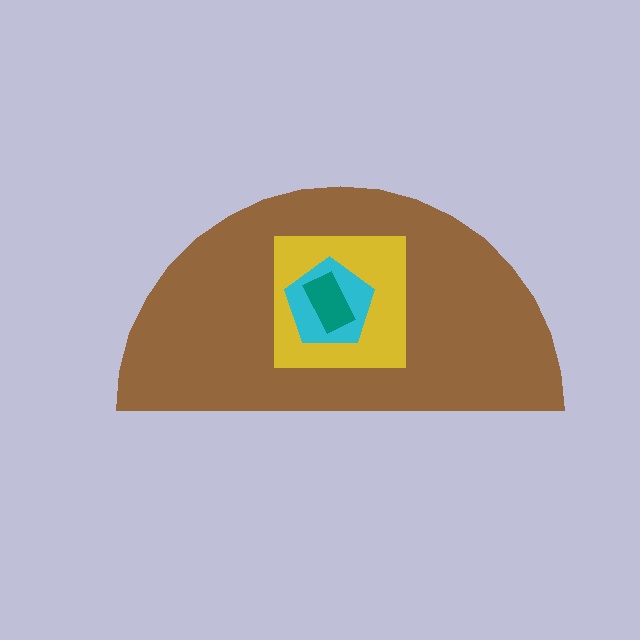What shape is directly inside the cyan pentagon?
The teal rectangle.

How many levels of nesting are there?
4.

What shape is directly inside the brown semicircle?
The yellow square.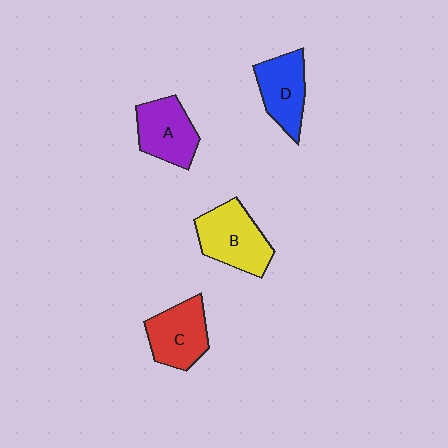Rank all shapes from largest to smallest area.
From largest to smallest: B (yellow), C (red), A (purple), D (blue).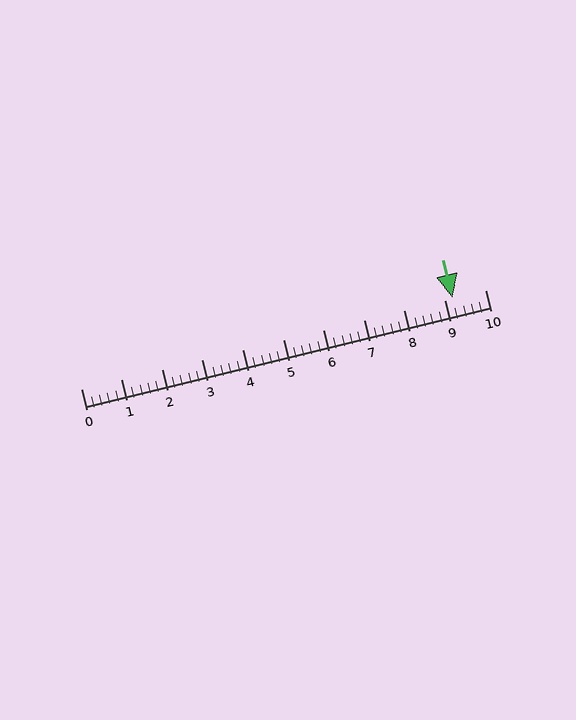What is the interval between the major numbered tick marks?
The major tick marks are spaced 1 units apart.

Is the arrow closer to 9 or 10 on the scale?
The arrow is closer to 9.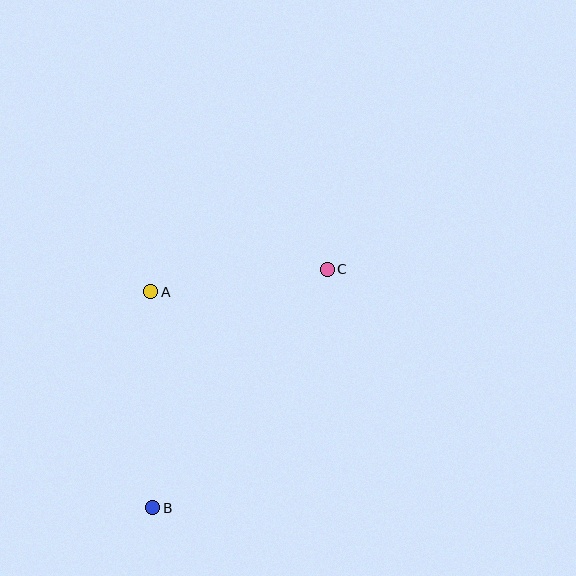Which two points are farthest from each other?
Points B and C are farthest from each other.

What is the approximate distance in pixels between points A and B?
The distance between A and B is approximately 216 pixels.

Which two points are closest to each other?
Points A and C are closest to each other.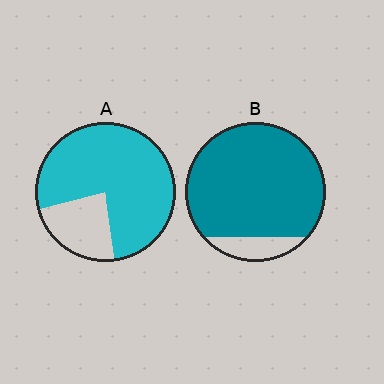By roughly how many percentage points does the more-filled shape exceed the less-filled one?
By roughly 10 percentage points (B over A).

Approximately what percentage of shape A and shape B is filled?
A is approximately 75% and B is approximately 90%.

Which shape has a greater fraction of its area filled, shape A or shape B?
Shape B.